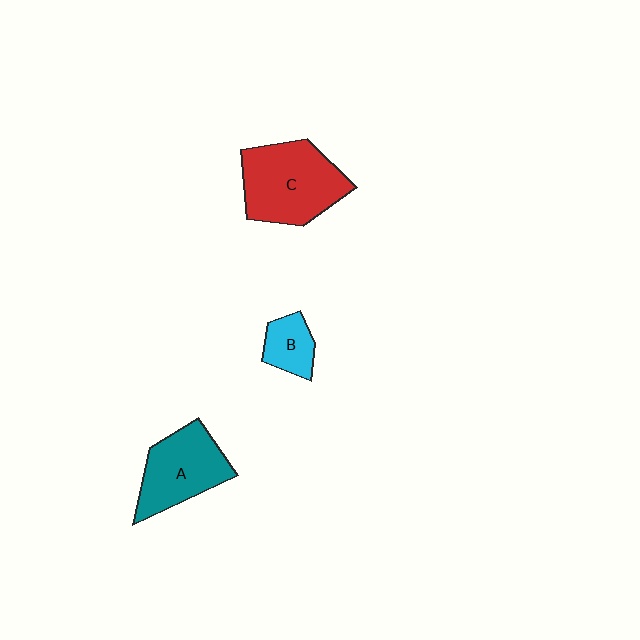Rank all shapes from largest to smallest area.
From largest to smallest: C (red), A (teal), B (cyan).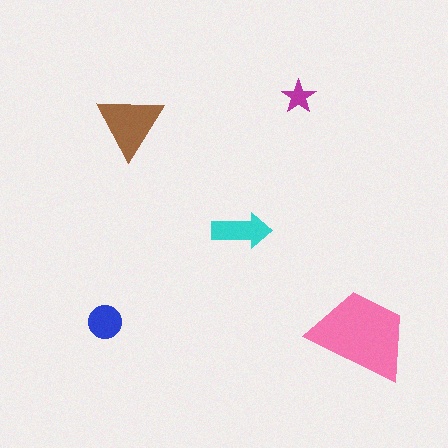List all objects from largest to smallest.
The pink trapezoid, the brown triangle, the cyan arrow, the blue circle, the magenta star.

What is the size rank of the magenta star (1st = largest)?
5th.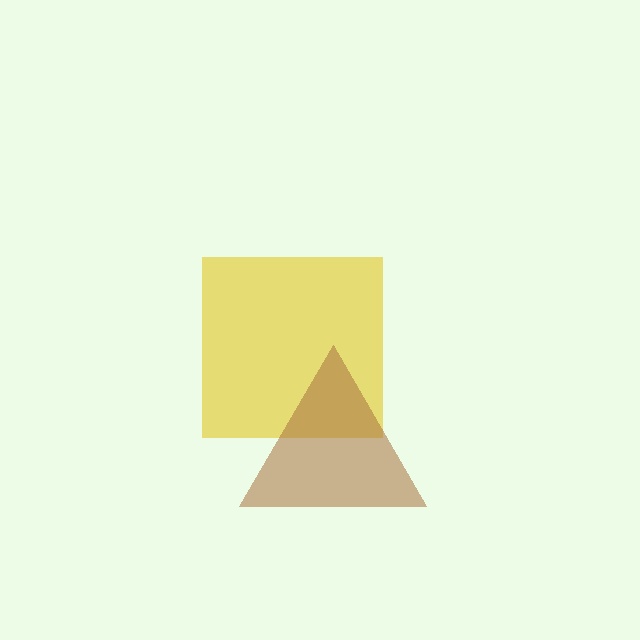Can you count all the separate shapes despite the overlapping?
Yes, there are 2 separate shapes.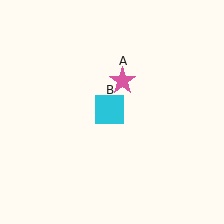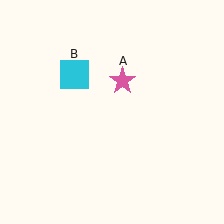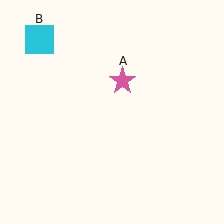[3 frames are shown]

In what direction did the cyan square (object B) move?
The cyan square (object B) moved up and to the left.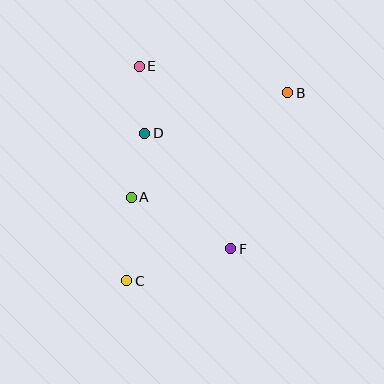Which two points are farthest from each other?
Points B and C are farthest from each other.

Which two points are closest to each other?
Points A and D are closest to each other.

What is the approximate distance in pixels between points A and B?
The distance between A and B is approximately 188 pixels.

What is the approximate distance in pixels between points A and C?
The distance between A and C is approximately 84 pixels.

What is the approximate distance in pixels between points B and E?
The distance between B and E is approximately 151 pixels.